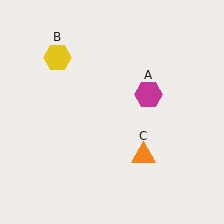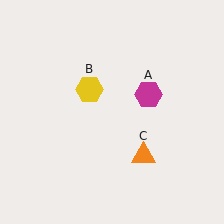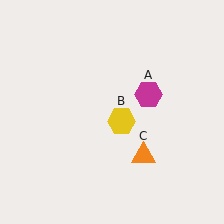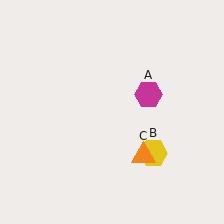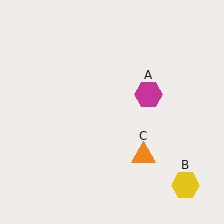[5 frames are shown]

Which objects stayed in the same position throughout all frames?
Magenta hexagon (object A) and orange triangle (object C) remained stationary.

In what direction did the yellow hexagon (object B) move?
The yellow hexagon (object B) moved down and to the right.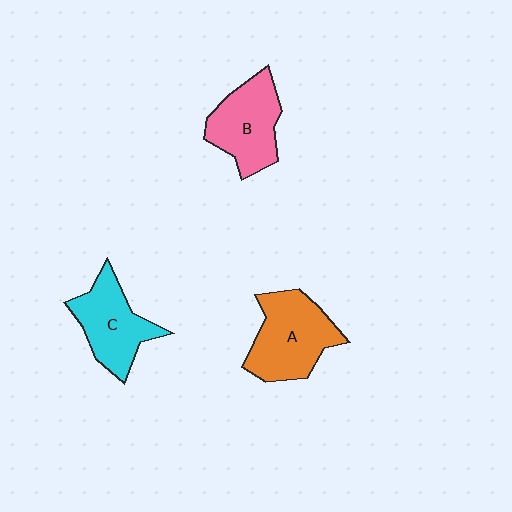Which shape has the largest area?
Shape A (orange).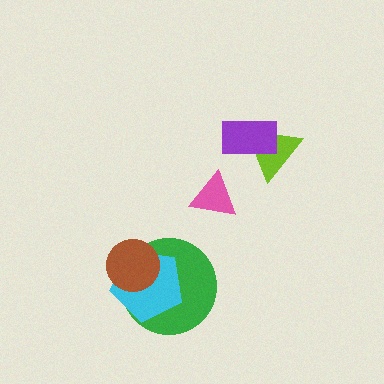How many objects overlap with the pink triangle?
0 objects overlap with the pink triangle.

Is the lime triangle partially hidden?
Yes, it is partially covered by another shape.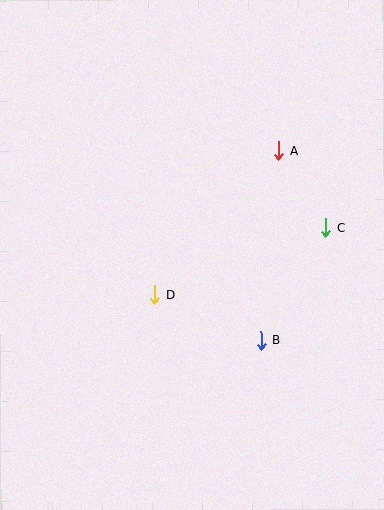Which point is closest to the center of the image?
Point D at (155, 295) is closest to the center.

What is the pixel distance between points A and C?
The distance between A and C is 90 pixels.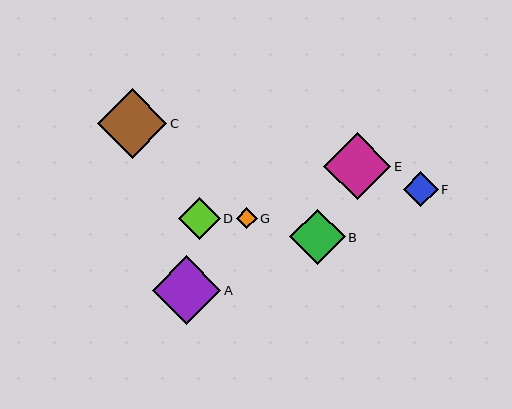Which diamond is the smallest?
Diamond G is the smallest with a size of approximately 21 pixels.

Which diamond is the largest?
Diamond C is the largest with a size of approximately 70 pixels.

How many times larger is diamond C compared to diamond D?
Diamond C is approximately 1.7 times the size of diamond D.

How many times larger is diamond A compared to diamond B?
Diamond A is approximately 1.2 times the size of diamond B.